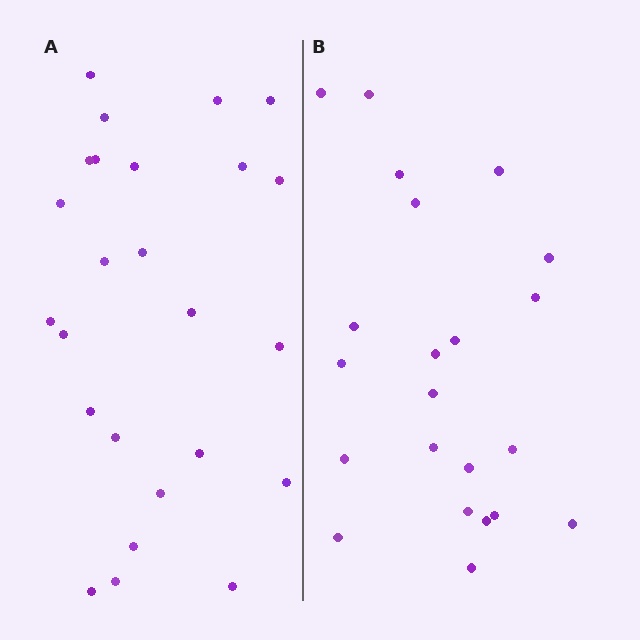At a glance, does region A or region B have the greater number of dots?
Region A (the left region) has more dots.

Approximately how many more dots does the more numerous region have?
Region A has just a few more — roughly 2 or 3 more dots than region B.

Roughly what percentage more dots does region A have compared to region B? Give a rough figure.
About 15% more.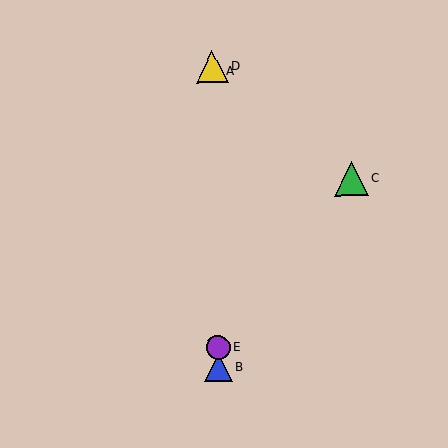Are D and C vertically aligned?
No, D is at x≈212 and C is at x≈351.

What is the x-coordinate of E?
Object E is at x≈218.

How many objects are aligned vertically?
4 objects (A, B, D, E) are aligned vertically.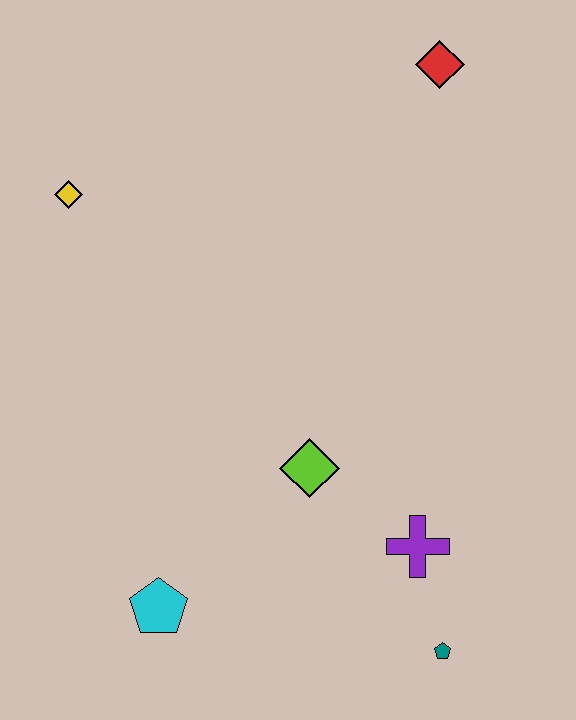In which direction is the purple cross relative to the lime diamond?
The purple cross is to the right of the lime diamond.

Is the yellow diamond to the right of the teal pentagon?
No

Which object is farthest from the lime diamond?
The red diamond is farthest from the lime diamond.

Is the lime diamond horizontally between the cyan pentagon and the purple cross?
Yes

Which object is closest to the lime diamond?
The purple cross is closest to the lime diamond.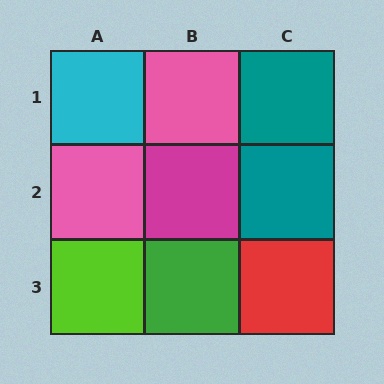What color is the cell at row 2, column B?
Magenta.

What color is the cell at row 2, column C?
Teal.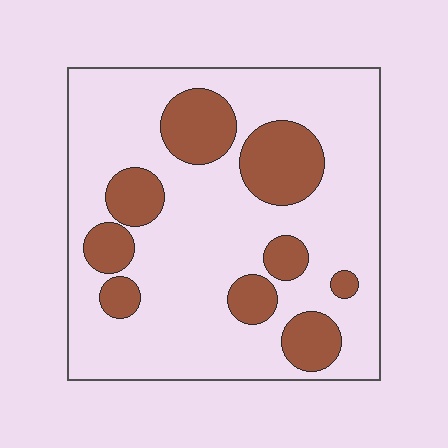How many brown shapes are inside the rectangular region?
9.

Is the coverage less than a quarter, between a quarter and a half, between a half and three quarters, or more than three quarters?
Less than a quarter.